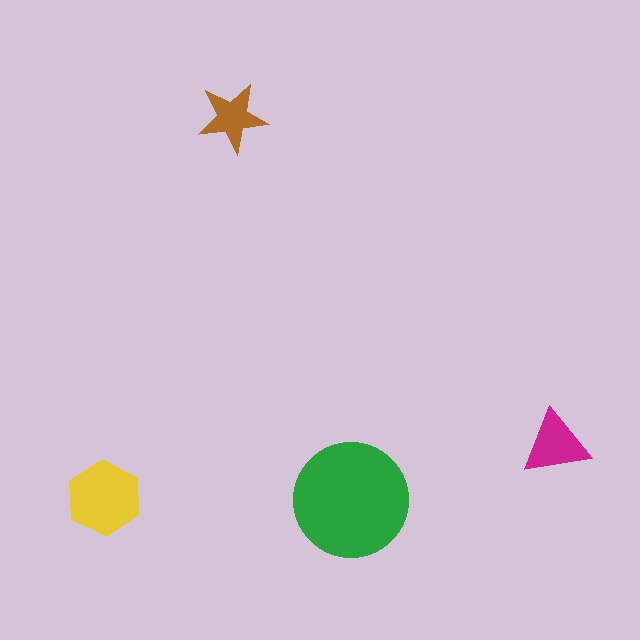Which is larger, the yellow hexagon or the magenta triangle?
The yellow hexagon.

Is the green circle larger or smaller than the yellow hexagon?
Larger.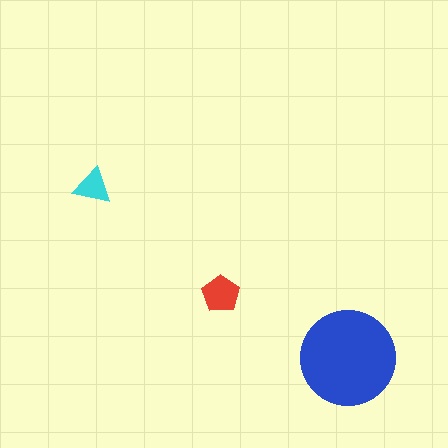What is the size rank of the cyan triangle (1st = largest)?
3rd.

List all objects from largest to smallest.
The blue circle, the red pentagon, the cyan triangle.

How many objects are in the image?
There are 3 objects in the image.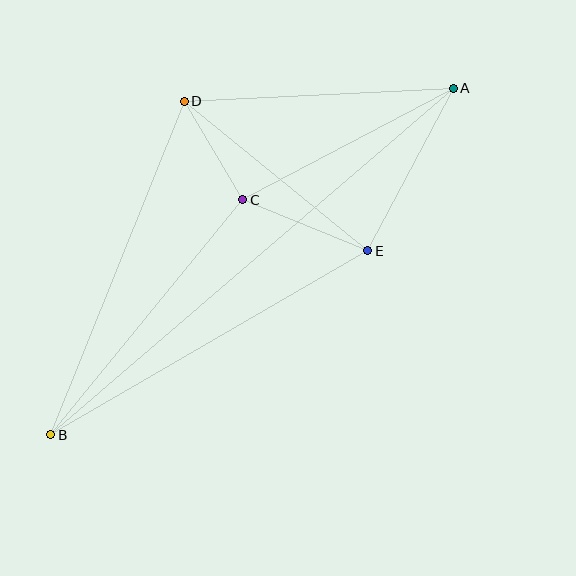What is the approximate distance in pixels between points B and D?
The distance between B and D is approximately 359 pixels.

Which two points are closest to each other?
Points C and D are closest to each other.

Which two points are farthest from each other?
Points A and B are farthest from each other.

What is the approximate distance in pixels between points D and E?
The distance between D and E is approximately 237 pixels.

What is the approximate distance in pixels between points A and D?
The distance between A and D is approximately 269 pixels.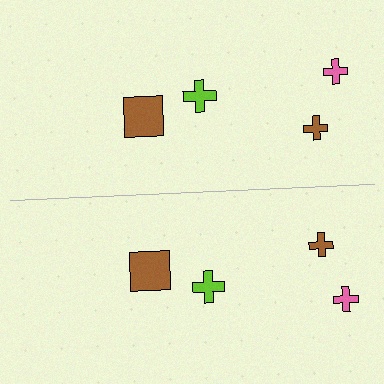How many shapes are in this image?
There are 8 shapes in this image.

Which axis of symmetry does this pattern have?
The pattern has a horizontal axis of symmetry running through the center of the image.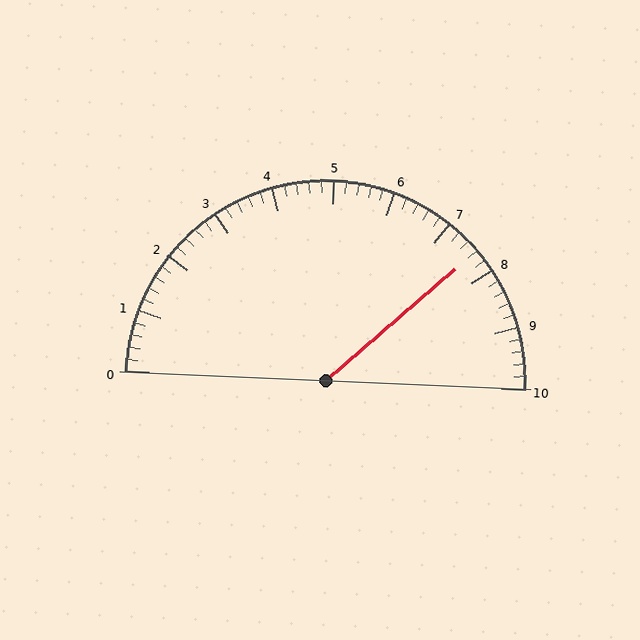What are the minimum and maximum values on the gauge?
The gauge ranges from 0 to 10.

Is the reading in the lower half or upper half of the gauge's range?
The reading is in the upper half of the range (0 to 10).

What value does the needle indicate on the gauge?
The needle indicates approximately 7.6.